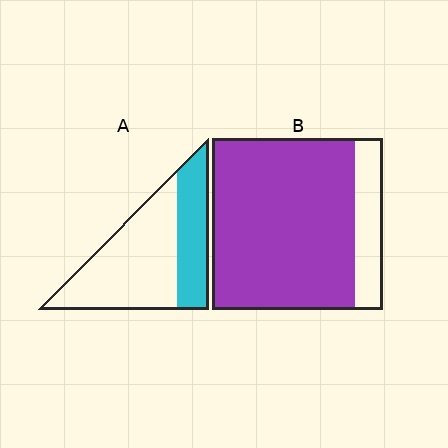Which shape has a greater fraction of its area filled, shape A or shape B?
Shape B.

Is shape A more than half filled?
No.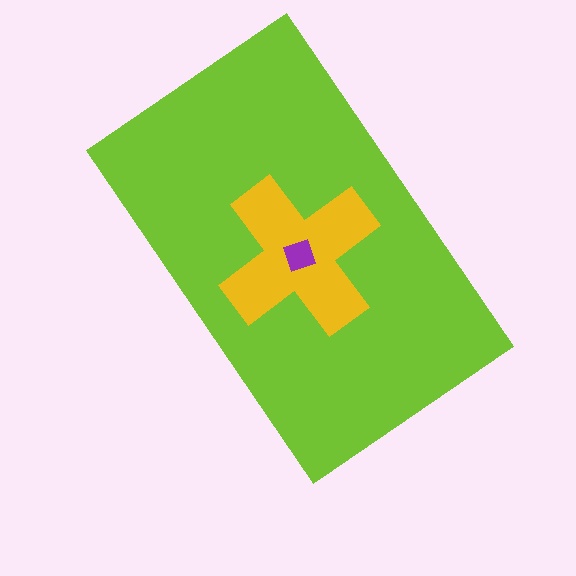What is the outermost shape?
The lime rectangle.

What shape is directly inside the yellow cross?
The purple square.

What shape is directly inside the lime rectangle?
The yellow cross.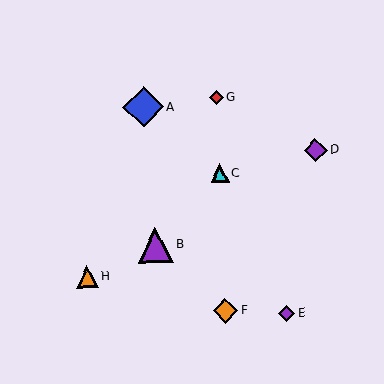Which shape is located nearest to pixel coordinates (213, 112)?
The red diamond (labeled G) at (216, 97) is nearest to that location.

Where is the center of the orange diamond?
The center of the orange diamond is at (226, 311).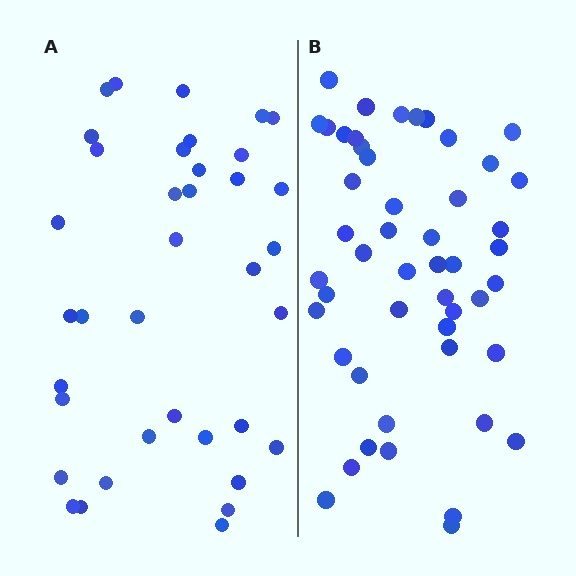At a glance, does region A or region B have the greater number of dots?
Region B (the right region) has more dots.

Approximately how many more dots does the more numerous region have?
Region B has roughly 12 or so more dots than region A.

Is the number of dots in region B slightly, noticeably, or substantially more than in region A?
Region B has noticeably more, but not dramatically so. The ratio is roughly 1.3 to 1.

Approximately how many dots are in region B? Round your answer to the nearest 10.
About 50 dots. (The exact count is 49, which rounds to 50.)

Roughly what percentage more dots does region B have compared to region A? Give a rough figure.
About 30% more.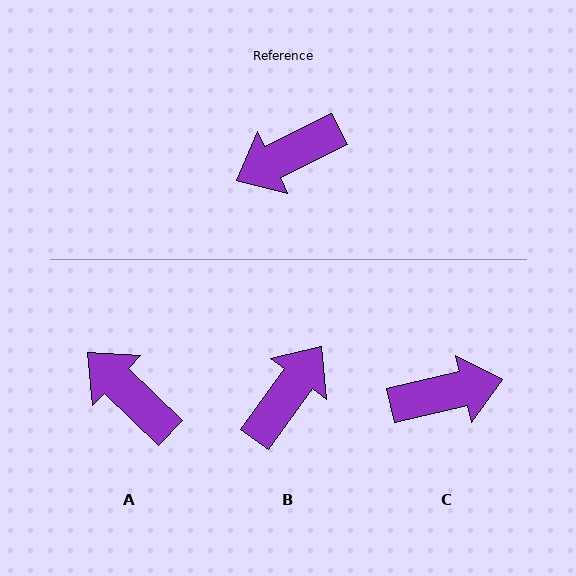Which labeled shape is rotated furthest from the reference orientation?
C, about 167 degrees away.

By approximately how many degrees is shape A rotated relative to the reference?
Approximately 70 degrees clockwise.